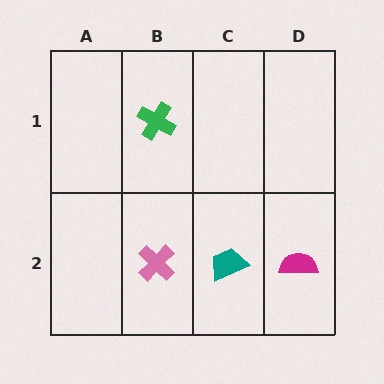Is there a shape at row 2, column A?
No, that cell is empty.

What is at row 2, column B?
A pink cross.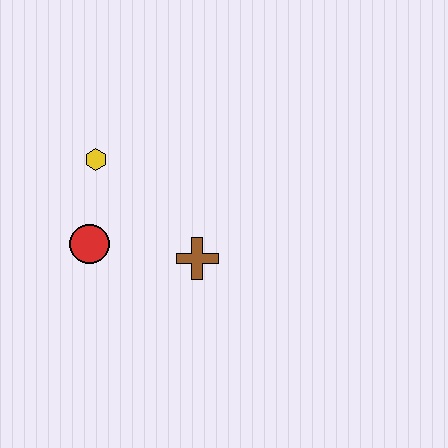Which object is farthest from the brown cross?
The yellow hexagon is farthest from the brown cross.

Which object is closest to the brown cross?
The red circle is closest to the brown cross.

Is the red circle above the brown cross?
Yes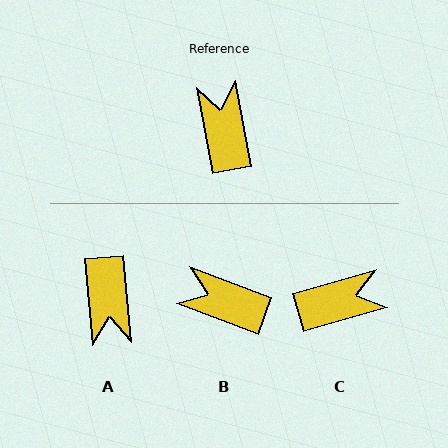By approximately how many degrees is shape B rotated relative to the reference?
Approximately 59 degrees counter-clockwise.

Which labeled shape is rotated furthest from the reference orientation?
A, about 175 degrees away.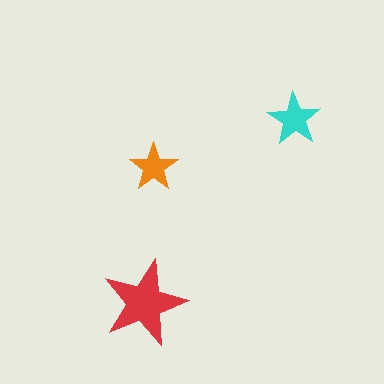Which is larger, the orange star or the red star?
The red one.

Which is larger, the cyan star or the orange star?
The cyan one.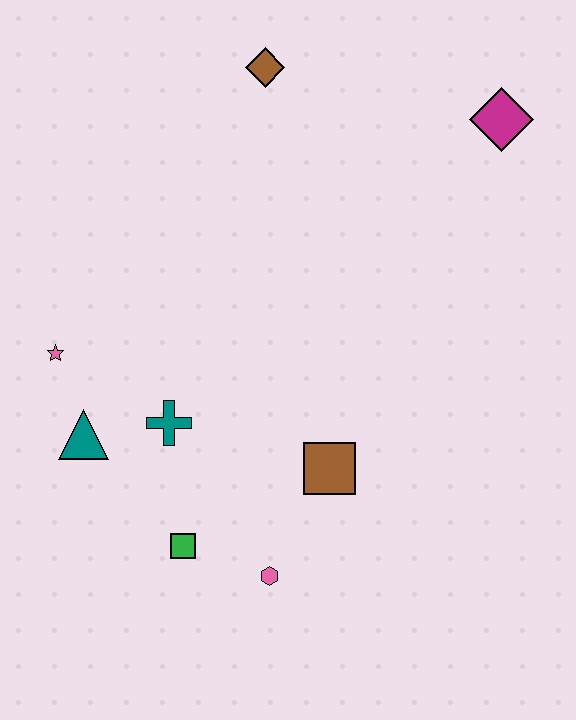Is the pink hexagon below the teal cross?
Yes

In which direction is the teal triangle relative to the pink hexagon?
The teal triangle is to the left of the pink hexagon.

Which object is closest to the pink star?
The teal triangle is closest to the pink star.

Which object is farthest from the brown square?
The brown diamond is farthest from the brown square.